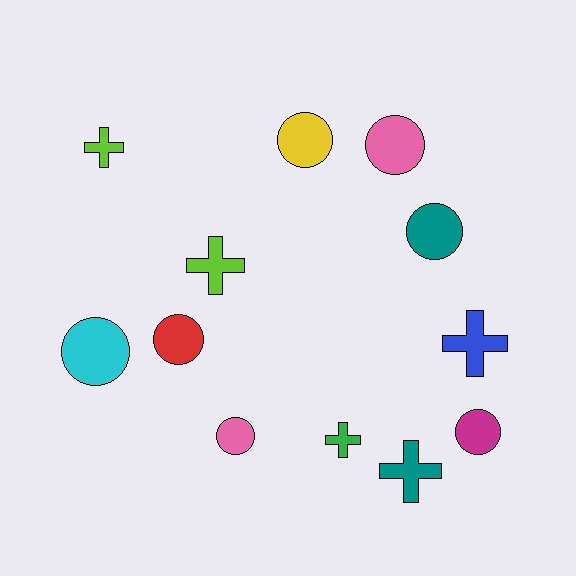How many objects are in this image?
There are 12 objects.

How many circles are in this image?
There are 7 circles.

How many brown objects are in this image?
There are no brown objects.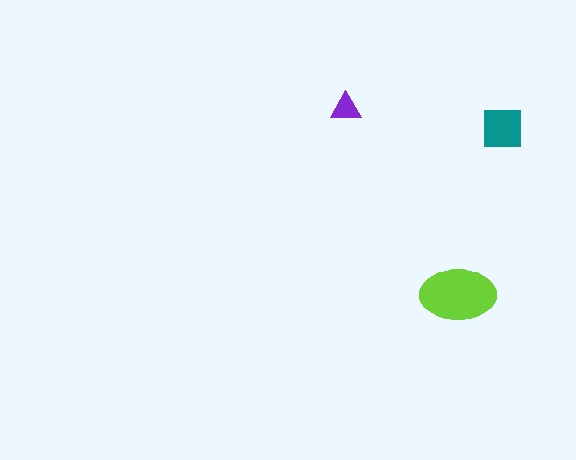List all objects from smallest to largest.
The purple triangle, the teal square, the lime ellipse.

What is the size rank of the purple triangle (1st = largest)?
3rd.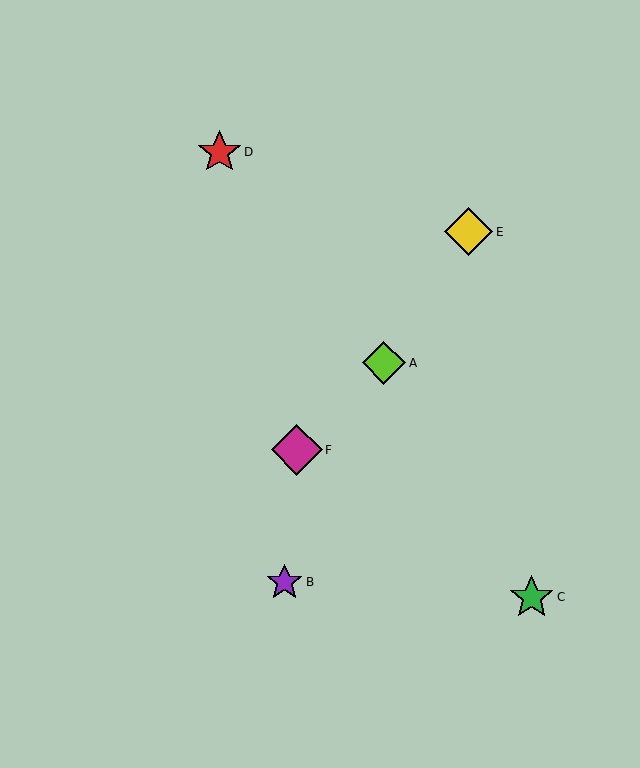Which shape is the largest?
The magenta diamond (labeled F) is the largest.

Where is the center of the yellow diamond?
The center of the yellow diamond is at (468, 232).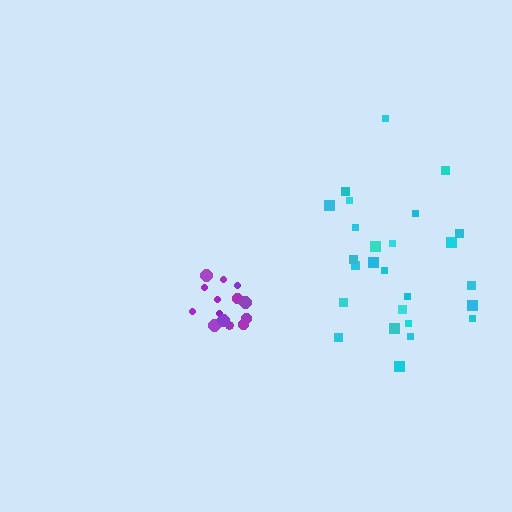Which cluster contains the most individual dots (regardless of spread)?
Cyan (26).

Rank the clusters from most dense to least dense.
purple, cyan.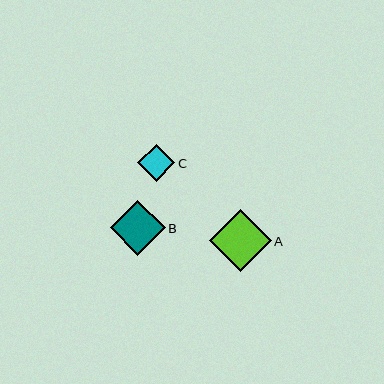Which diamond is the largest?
Diamond A is the largest with a size of approximately 62 pixels.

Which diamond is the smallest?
Diamond C is the smallest with a size of approximately 37 pixels.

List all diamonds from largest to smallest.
From largest to smallest: A, B, C.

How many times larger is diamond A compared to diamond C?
Diamond A is approximately 1.7 times the size of diamond C.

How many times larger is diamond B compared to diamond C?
Diamond B is approximately 1.5 times the size of diamond C.